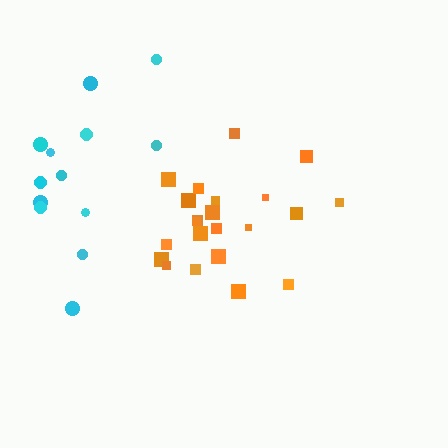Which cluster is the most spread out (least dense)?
Cyan.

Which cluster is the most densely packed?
Orange.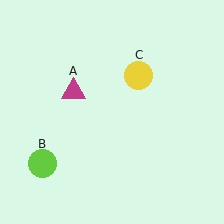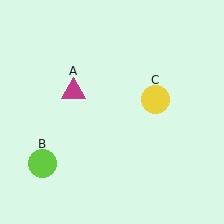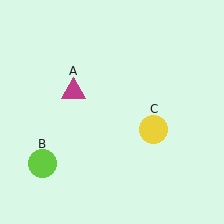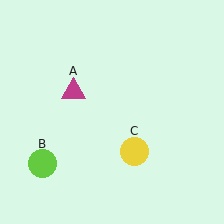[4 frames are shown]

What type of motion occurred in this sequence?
The yellow circle (object C) rotated clockwise around the center of the scene.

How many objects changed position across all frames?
1 object changed position: yellow circle (object C).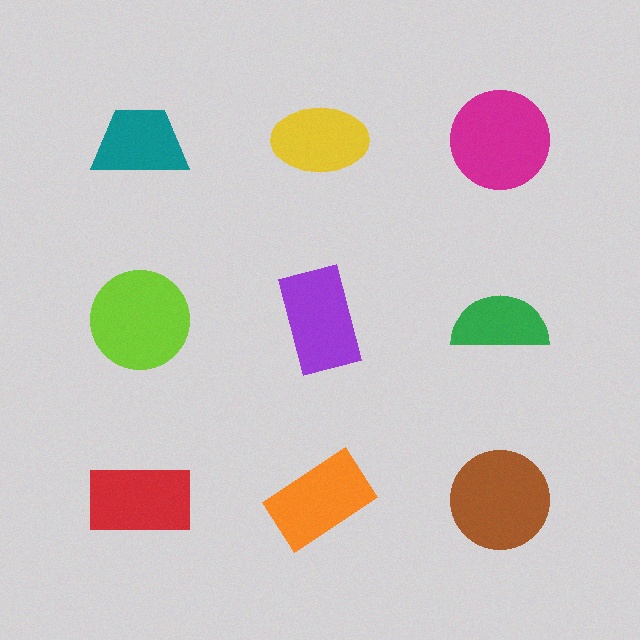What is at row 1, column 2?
A yellow ellipse.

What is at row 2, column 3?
A green semicircle.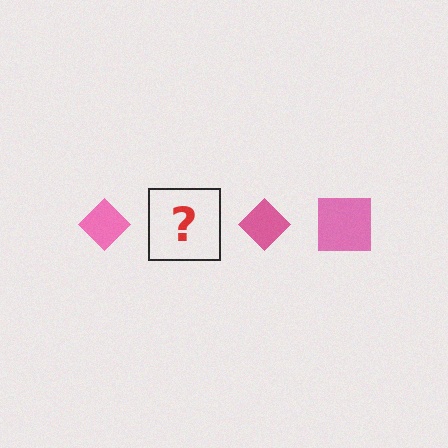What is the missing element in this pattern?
The missing element is a pink square.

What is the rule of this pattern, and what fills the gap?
The rule is that the pattern cycles through diamond, square shapes in pink. The gap should be filled with a pink square.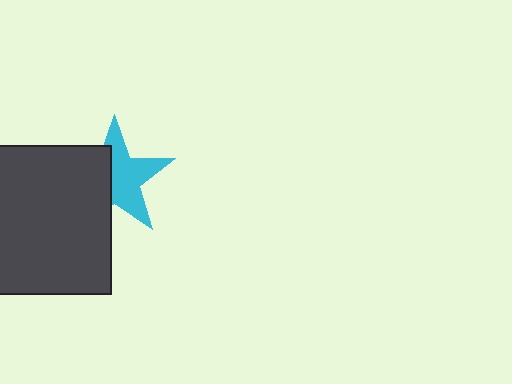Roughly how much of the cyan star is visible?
About half of it is visible (roughly 58%).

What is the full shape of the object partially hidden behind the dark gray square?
The partially hidden object is a cyan star.